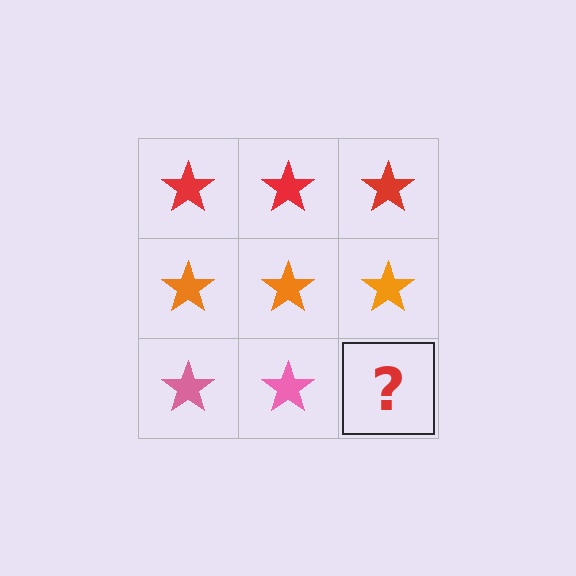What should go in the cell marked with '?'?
The missing cell should contain a pink star.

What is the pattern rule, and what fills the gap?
The rule is that each row has a consistent color. The gap should be filled with a pink star.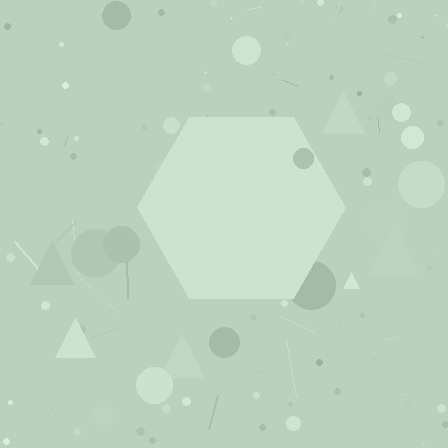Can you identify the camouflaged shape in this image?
The camouflaged shape is a hexagon.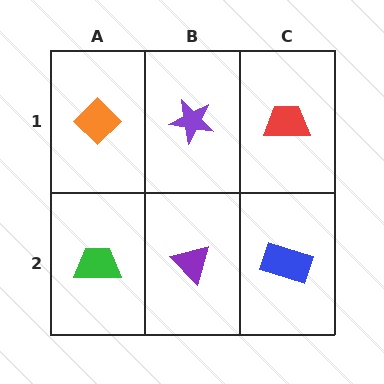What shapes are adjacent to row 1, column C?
A blue rectangle (row 2, column C), a purple star (row 1, column B).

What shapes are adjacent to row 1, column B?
A purple triangle (row 2, column B), an orange diamond (row 1, column A), a red trapezoid (row 1, column C).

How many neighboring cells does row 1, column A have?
2.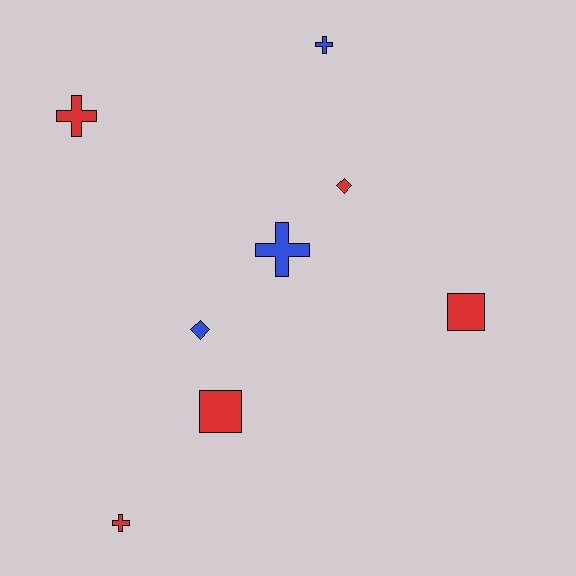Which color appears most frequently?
Red, with 5 objects.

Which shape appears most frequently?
Cross, with 4 objects.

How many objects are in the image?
There are 8 objects.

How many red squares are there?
There are 2 red squares.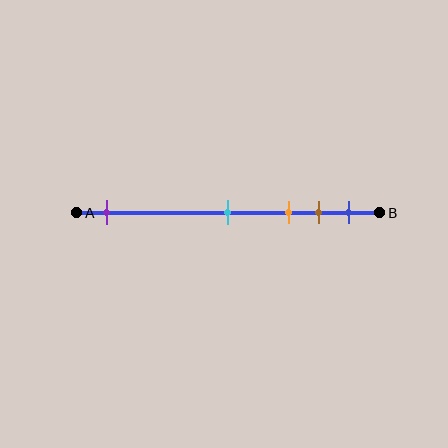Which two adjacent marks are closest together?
The brown and blue marks are the closest adjacent pair.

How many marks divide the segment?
There are 5 marks dividing the segment.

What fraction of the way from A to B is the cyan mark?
The cyan mark is approximately 50% (0.5) of the way from A to B.